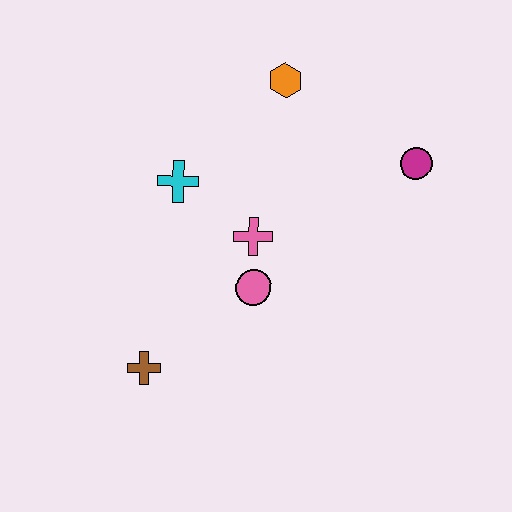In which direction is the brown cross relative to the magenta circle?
The brown cross is to the left of the magenta circle.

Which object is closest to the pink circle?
The pink cross is closest to the pink circle.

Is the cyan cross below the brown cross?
No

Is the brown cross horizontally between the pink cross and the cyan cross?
No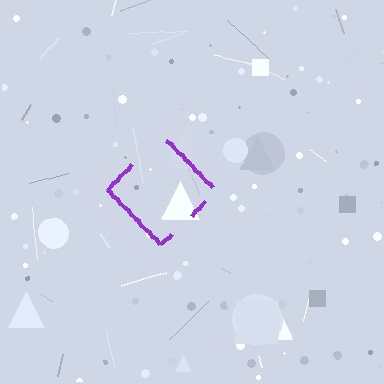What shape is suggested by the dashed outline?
The dashed outline suggests a diamond.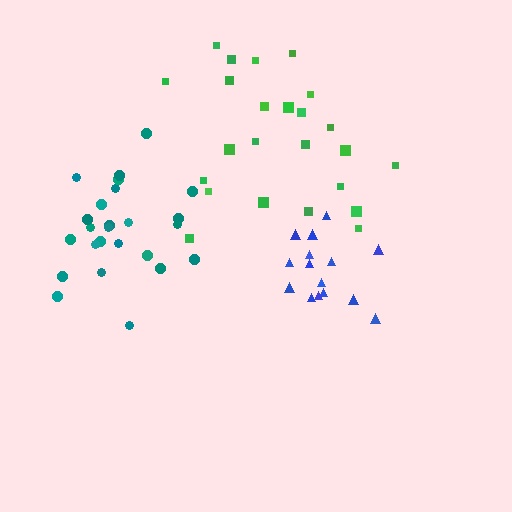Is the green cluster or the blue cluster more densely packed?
Blue.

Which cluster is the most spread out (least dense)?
Green.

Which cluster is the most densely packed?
Blue.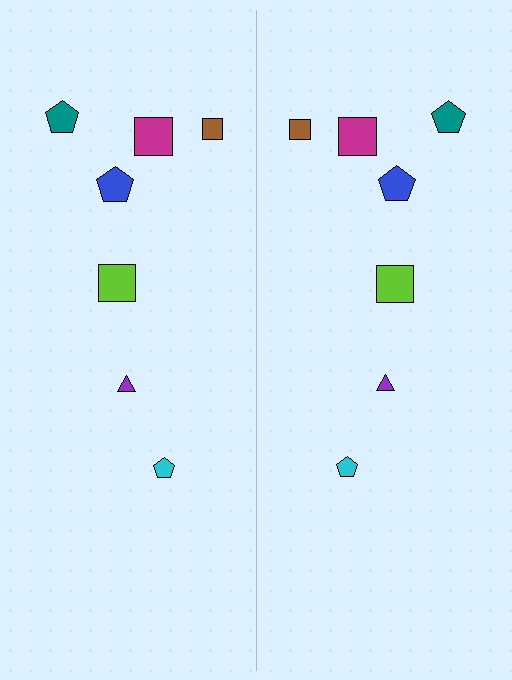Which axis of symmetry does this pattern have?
The pattern has a vertical axis of symmetry running through the center of the image.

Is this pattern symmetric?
Yes, this pattern has bilateral (reflection) symmetry.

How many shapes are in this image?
There are 14 shapes in this image.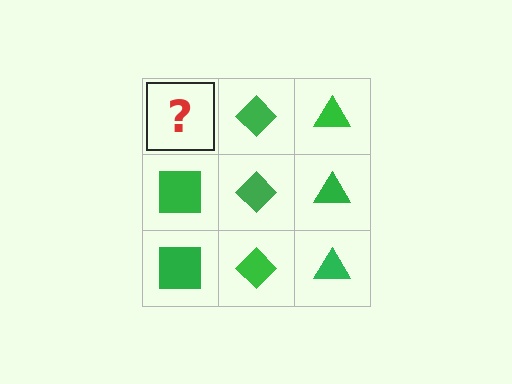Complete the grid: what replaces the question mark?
The question mark should be replaced with a green square.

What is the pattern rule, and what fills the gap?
The rule is that each column has a consistent shape. The gap should be filled with a green square.